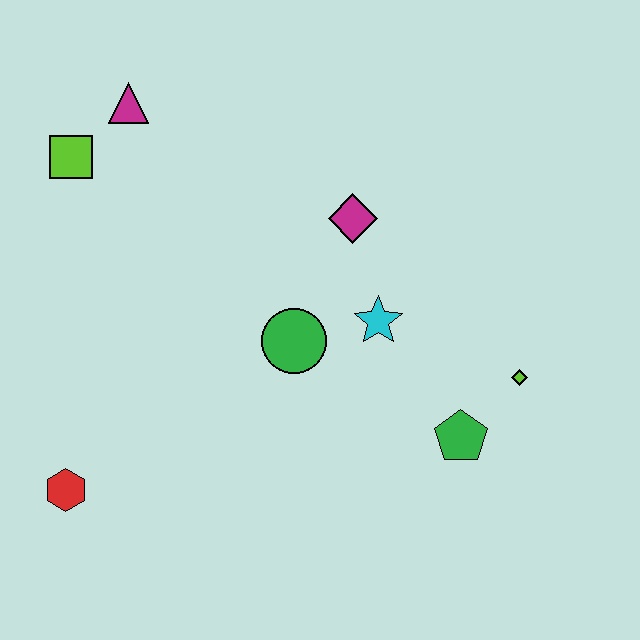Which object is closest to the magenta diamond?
The cyan star is closest to the magenta diamond.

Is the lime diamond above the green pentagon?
Yes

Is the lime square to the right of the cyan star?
No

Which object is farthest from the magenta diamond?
The red hexagon is farthest from the magenta diamond.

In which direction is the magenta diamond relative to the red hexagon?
The magenta diamond is to the right of the red hexagon.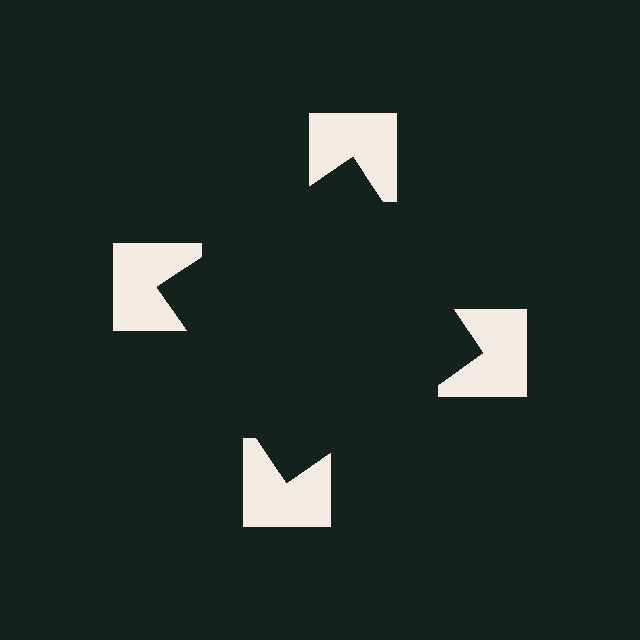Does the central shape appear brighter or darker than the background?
It typically appears slightly darker than the background, even though no actual brightness change is drawn.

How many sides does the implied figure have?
4 sides.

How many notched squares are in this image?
There are 4 — one at each vertex of the illusory square.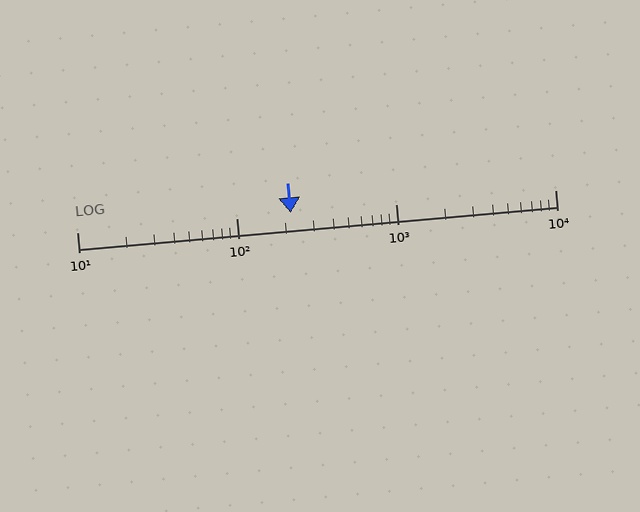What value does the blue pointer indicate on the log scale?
The pointer indicates approximately 220.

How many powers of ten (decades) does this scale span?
The scale spans 3 decades, from 10 to 10000.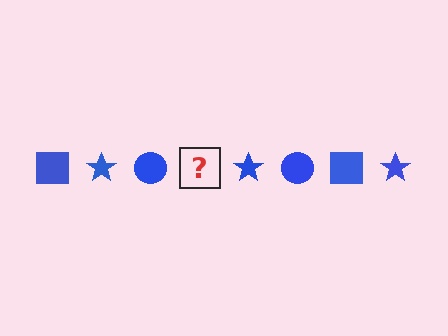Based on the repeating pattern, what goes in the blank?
The blank should be a blue square.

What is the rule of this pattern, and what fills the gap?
The rule is that the pattern cycles through square, star, circle shapes in blue. The gap should be filled with a blue square.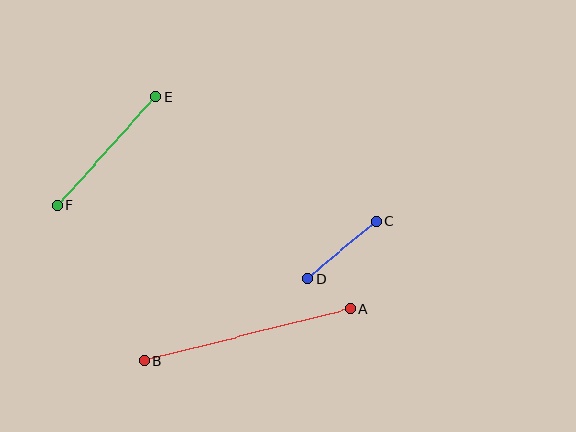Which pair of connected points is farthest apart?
Points A and B are farthest apart.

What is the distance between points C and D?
The distance is approximately 89 pixels.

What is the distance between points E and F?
The distance is approximately 147 pixels.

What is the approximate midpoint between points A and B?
The midpoint is at approximately (247, 335) pixels.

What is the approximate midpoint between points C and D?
The midpoint is at approximately (342, 250) pixels.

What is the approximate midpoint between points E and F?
The midpoint is at approximately (106, 151) pixels.